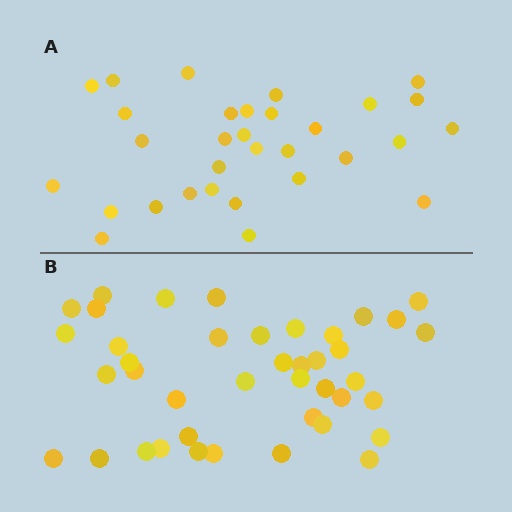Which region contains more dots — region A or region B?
Region B (the bottom region) has more dots.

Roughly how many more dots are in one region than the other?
Region B has roughly 10 or so more dots than region A.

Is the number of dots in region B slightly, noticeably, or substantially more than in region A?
Region B has noticeably more, but not dramatically so. The ratio is roughly 1.3 to 1.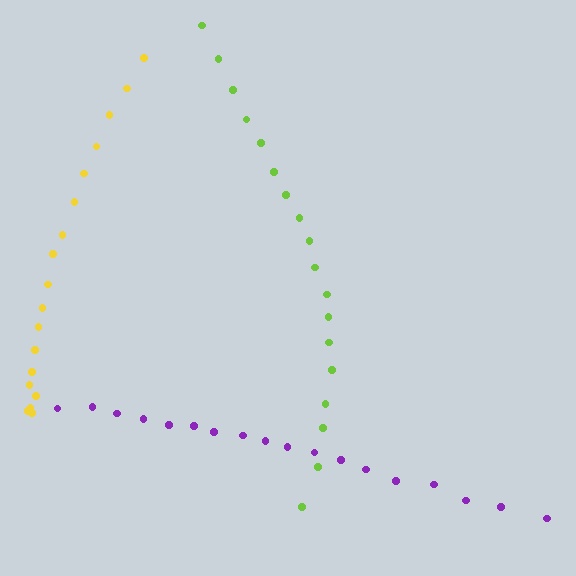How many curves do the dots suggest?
There are 3 distinct paths.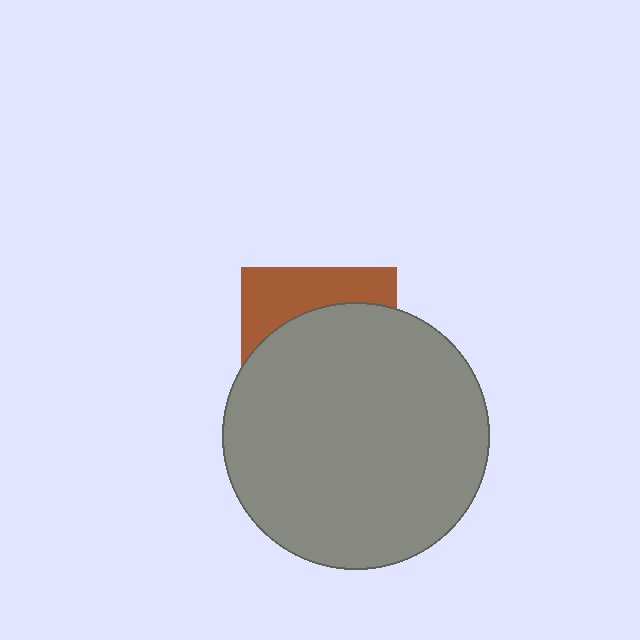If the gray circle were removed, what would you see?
You would see the complete brown square.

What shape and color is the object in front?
The object in front is a gray circle.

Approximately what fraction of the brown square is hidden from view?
Roughly 69% of the brown square is hidden behind the gray circle.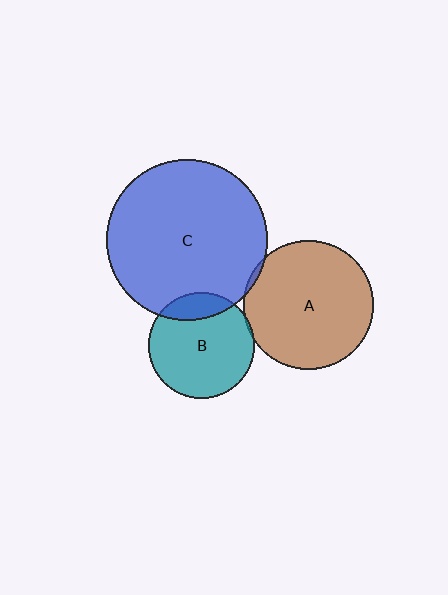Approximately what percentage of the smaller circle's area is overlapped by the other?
Approximately 5%.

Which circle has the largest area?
Circle C (blue).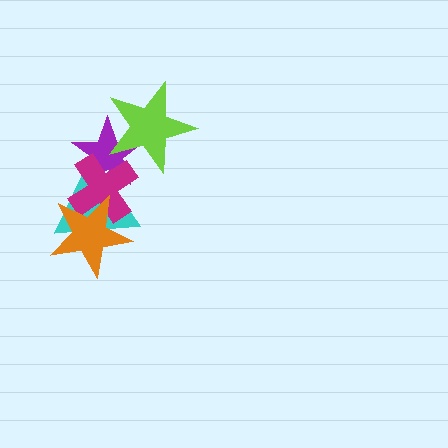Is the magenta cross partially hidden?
Yes, it is partially covered by another shape.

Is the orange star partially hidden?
No, no other shape covers it.